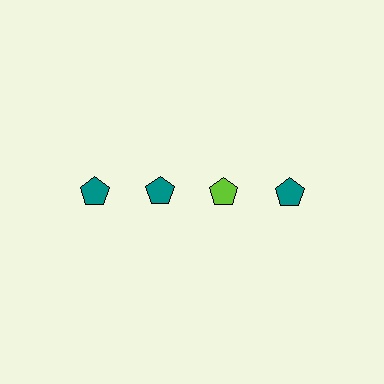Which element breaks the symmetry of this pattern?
The lime pentagon in the top row, center column breaks the symmetry. All other shapes are teal pentagons.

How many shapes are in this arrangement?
There are 4 shapes arranged in a grid pattern.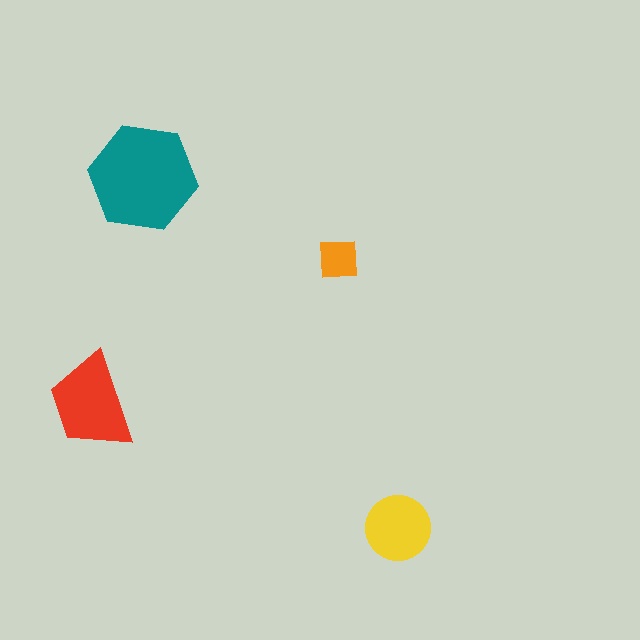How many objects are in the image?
There are 4 objects in the image.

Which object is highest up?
The teal hexagon is topmost.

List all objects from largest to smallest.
The teal hexagon, the red trapezoid, the yellow circle, the orange square.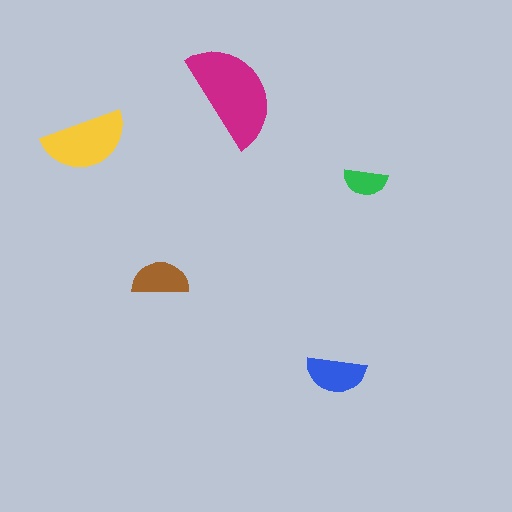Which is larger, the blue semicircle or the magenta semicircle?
The magenta one.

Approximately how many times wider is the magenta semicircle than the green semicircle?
About 2.5 times wider.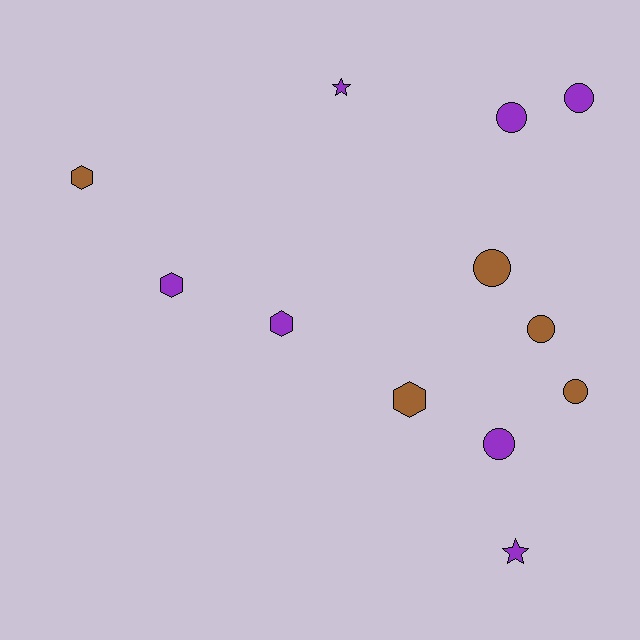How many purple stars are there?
There are 2 purple stars.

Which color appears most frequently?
Purple, with 7 objects.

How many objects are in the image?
There are 12 objects.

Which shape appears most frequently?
Circle, with 6 objects.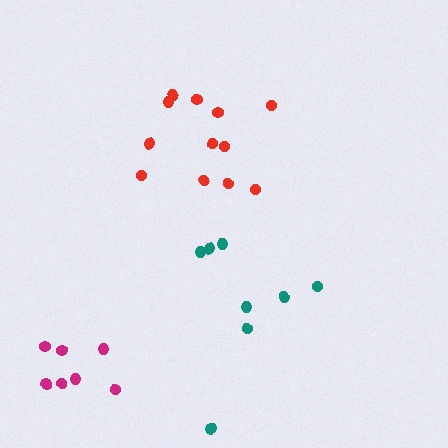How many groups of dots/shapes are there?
There are 3 groups.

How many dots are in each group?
Group 1: 8 dots, Group 2: 12 dots, Group 3: 7 dots (27 total).